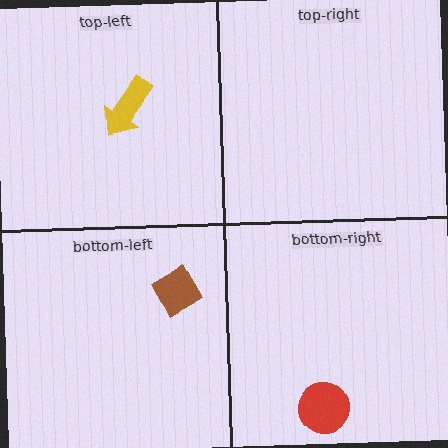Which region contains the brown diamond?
The bottom-left region.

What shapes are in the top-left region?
The yellow arrow.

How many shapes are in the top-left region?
1.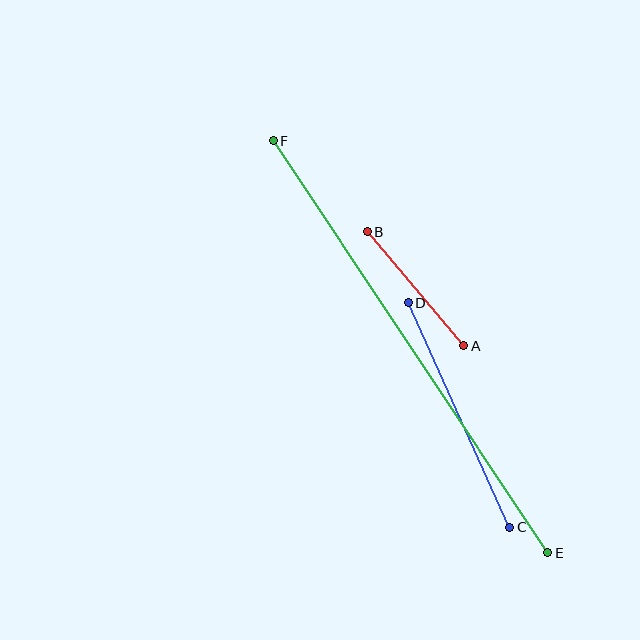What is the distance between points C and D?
The distance is approximately 246 pixels.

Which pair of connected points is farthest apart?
Points E and F are farthest apart.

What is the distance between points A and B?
The distance is approximately 150 pixels.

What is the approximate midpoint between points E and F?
The midpoint is at approximately (410, 347) pixels.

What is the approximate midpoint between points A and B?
The midpoint is at approximately (415, 289) pixels.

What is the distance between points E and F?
The distance is approximately 495 pixels.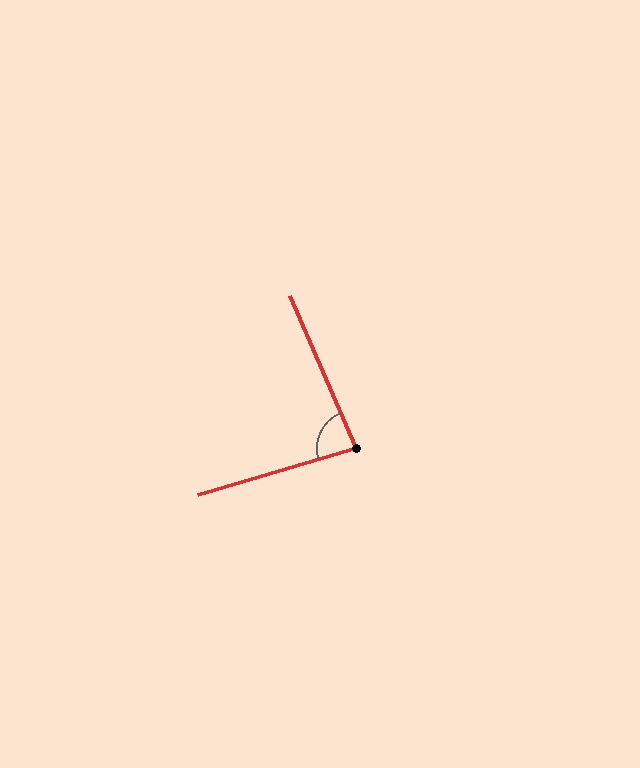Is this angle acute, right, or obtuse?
It is acute.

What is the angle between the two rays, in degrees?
Approximately 83 degrees.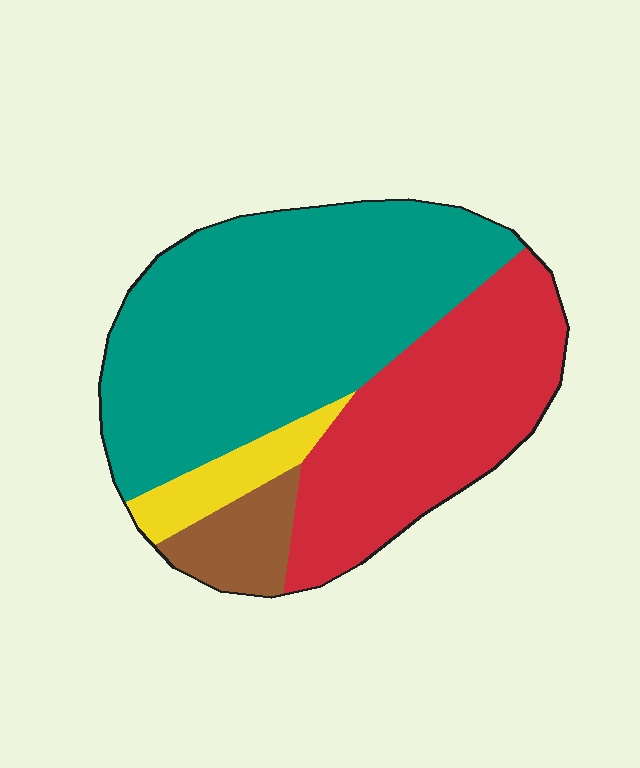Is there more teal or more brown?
Teal.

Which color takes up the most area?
Teal, at roughly 50%.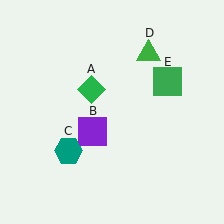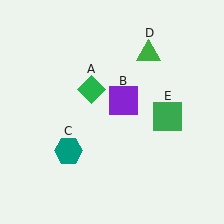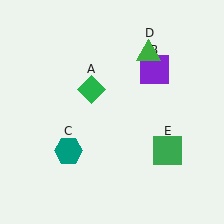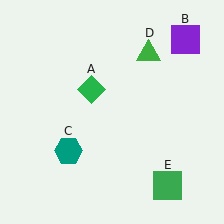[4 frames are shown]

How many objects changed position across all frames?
2 objects changed position: purple square (object B), green square (object E).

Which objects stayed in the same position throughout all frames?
Green diamond (object A) and teal hexagon (object C) and green triangle (object D) remained stationary.